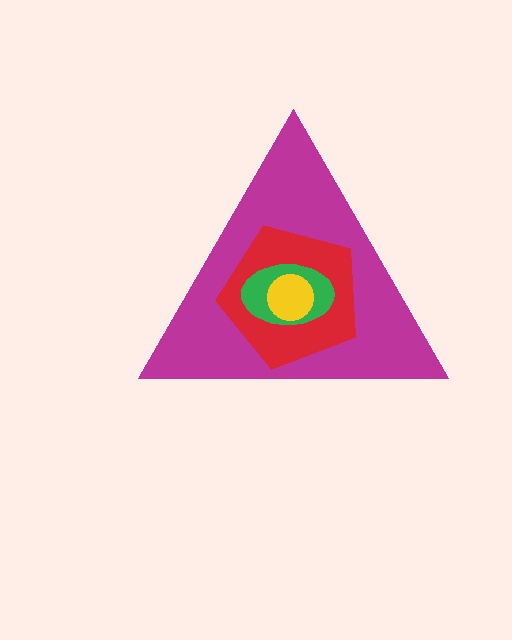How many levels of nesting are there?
4.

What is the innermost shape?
The yellow circle.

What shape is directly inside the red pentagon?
The green ellipse.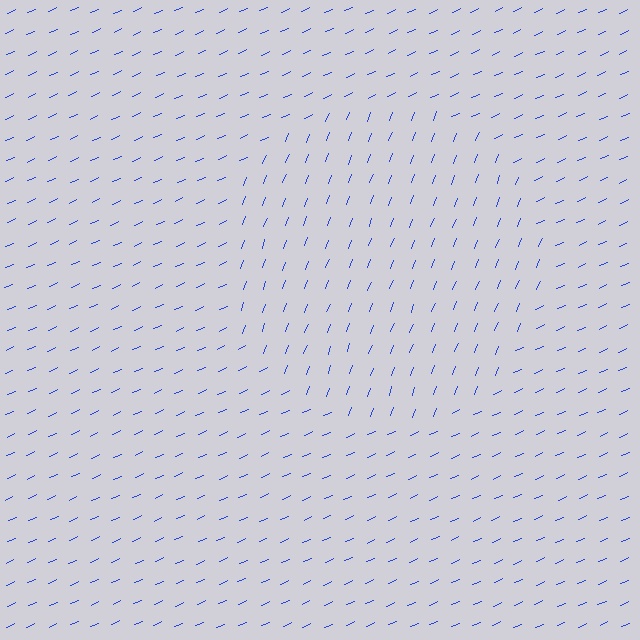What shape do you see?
I see a circle.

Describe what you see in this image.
The image is filled with small blue line segments. A circle region in the image has lines oriented differently from the surrounding lines, creating a visible texture boundary.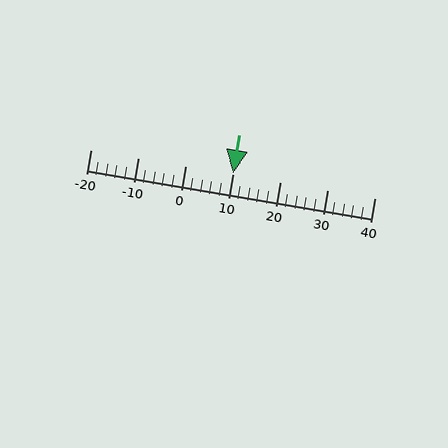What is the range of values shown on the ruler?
The ruler shows values from -20 to 40.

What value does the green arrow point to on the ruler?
The green arrow points to approximately 10.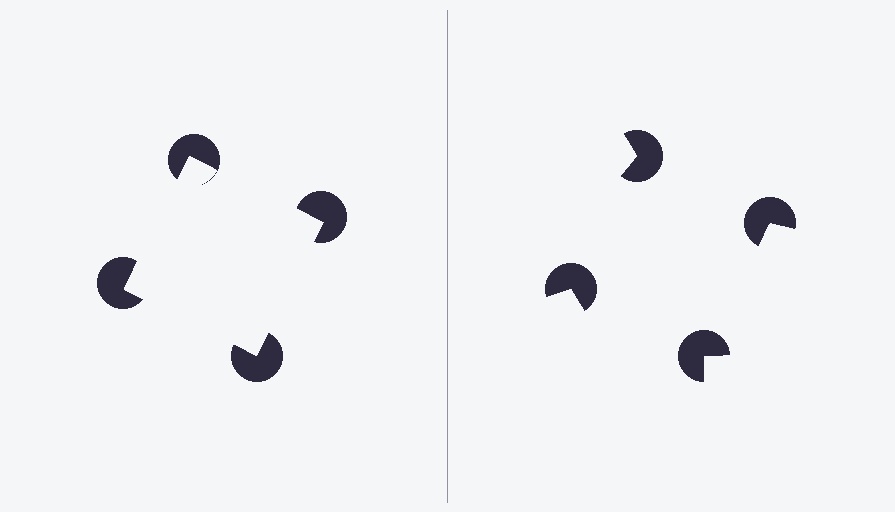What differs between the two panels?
The pac-man discs are positioned identically on both sides; only the wedge orientations differ. On the left they align to a square; on the right they are misaligned.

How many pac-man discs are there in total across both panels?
8 — 4 on each side.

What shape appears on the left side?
An illusory square.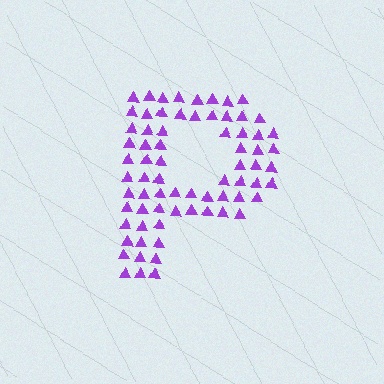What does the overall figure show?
The overall figure shows the letter P.